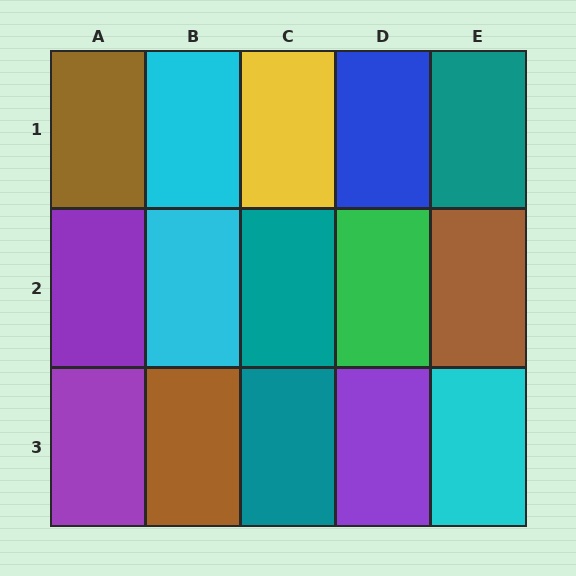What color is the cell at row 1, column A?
Brown.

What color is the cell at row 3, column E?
Cyan.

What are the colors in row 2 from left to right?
Purple, cyan, teal, green, brown.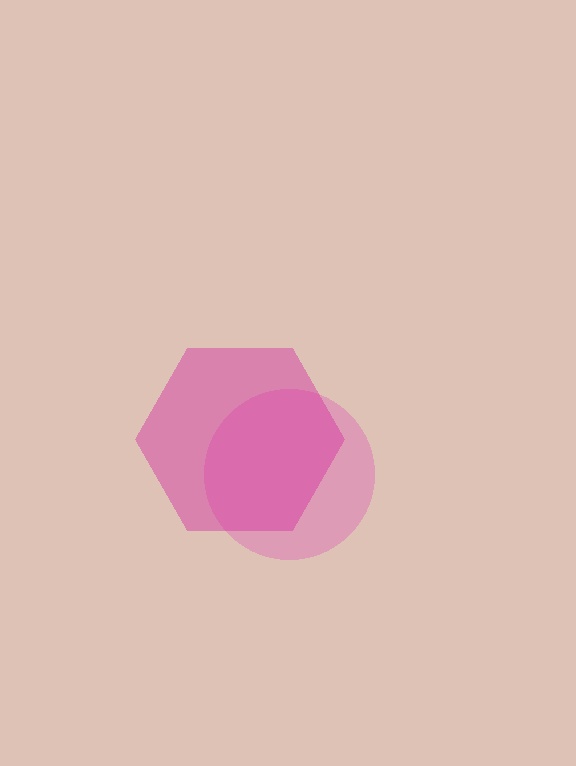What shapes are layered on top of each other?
The layered shapes are: a pink circle, a magenta hexagon.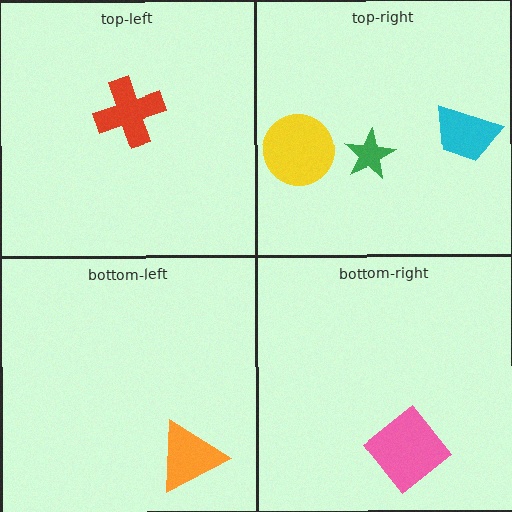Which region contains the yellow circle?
The top-right region.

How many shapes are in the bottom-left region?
1.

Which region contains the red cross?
The top-left region.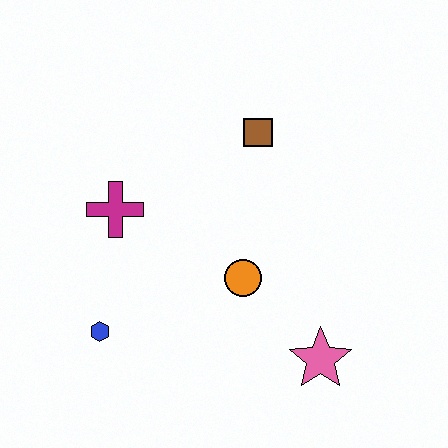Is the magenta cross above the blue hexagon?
Yes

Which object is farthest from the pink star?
The magenta cross is farthest from the pink star.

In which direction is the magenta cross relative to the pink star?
The magenta cross is to the left of the pink star.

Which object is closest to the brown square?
The orange circle is closest to the brown square.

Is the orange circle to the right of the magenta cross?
Yes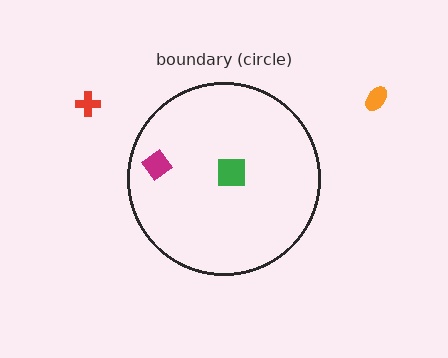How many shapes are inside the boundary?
2 inside, 2 outside.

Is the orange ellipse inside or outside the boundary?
Outside.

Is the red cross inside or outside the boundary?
Outside.